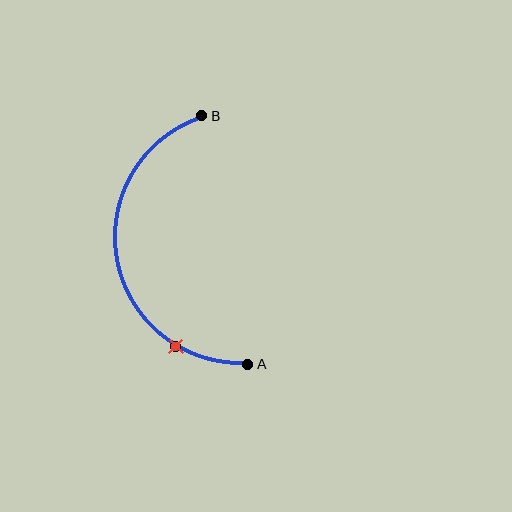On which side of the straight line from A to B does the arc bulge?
The arc bulges to the left of the straight line connecting A and B.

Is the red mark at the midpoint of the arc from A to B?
No. The red mark lies on the arc but is closer to endpoint A. The arc midpoint would be at the point on the curve equidistant along the arc from both A and B.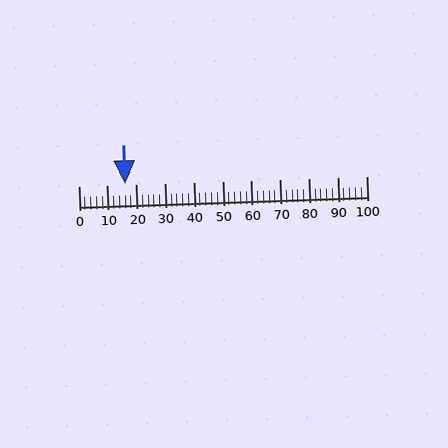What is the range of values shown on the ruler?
The ruler shows values from 0 to 100.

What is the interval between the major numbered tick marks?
The major tick marks are spaced 10 units apart.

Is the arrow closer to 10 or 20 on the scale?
The arrow is closer to 20.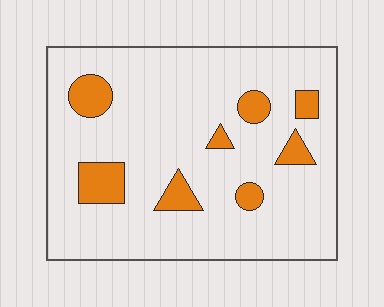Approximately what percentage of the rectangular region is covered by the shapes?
Approximately 15%.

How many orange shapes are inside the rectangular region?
8.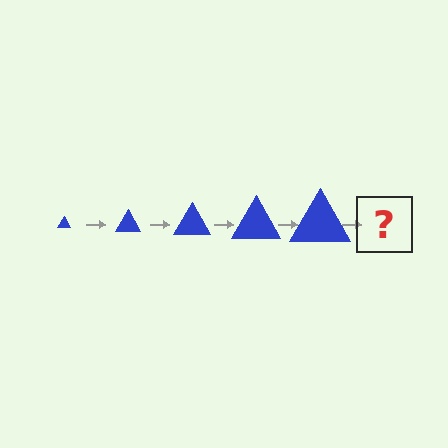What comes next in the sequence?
The next element should be a blue triangle, larger than the previous one.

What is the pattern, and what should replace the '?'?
The pattern is that the triangle gets progressively larger each step. The '?' should be a blue triangle, larger than the previous one.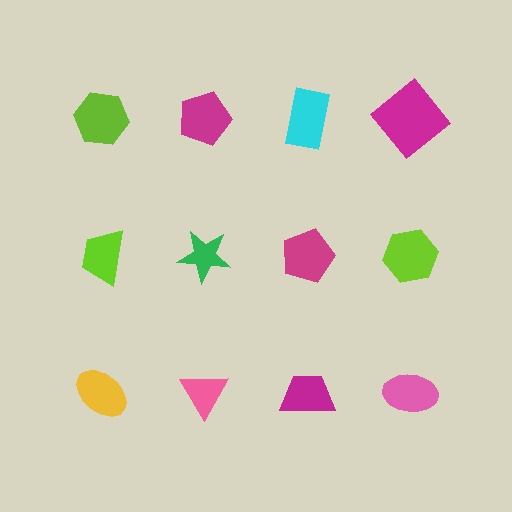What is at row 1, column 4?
A magenta diamond.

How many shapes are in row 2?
4 shapes.